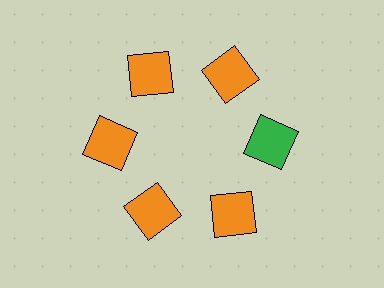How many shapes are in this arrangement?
There are 6 shapes arranged in a ring pattern.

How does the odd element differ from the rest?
It has a different color: green instead of orange.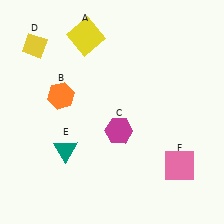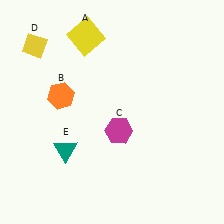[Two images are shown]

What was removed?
The pink square (F) was removed in Image 2.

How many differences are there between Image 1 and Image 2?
There is 1 difference between the two images.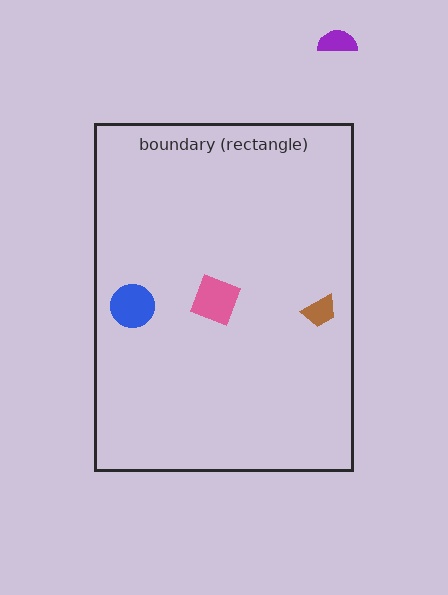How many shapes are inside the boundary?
3 inside, 1 outside.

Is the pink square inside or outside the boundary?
Inside.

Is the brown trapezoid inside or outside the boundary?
Inside.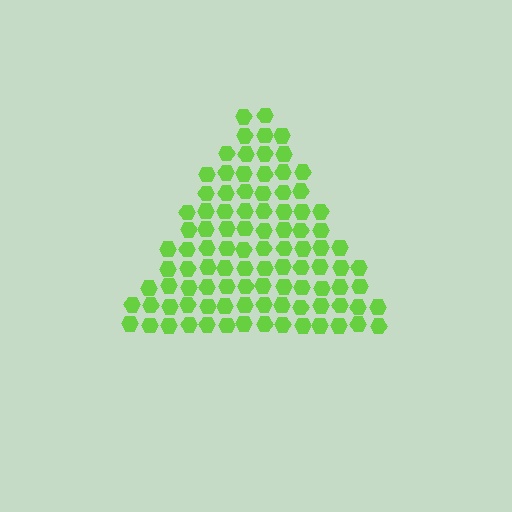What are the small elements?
The small elements are hexagons.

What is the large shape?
The large shape is a triangle.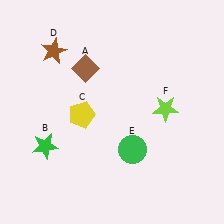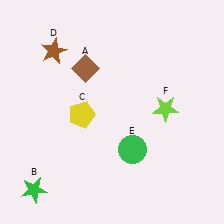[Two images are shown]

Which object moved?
The green star (B) moved down.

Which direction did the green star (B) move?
The green star (B) moved down.